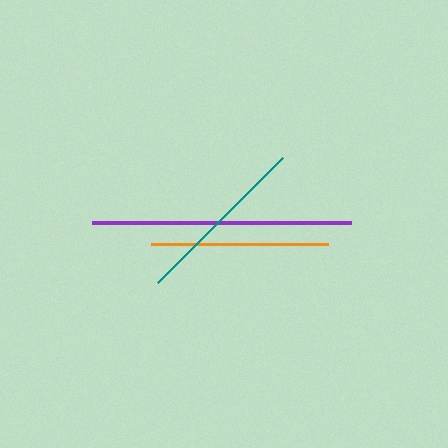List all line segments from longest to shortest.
From longest to shortest: purple, orange, teal.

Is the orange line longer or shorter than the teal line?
The orange line is longer than the teal line.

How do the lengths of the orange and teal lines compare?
The orange and teal lines are approximately the same length.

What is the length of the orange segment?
The orange segment is approximately 178 pixels long.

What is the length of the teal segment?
The teal segment is approximately 176 pixels long.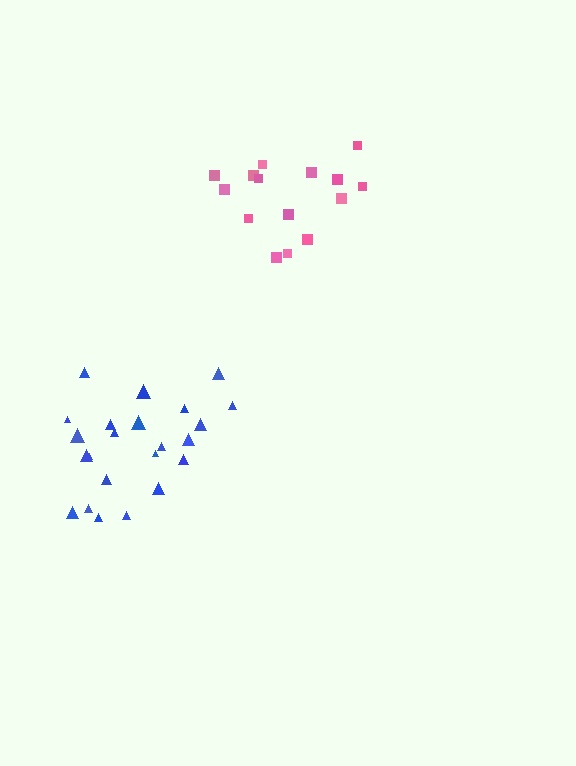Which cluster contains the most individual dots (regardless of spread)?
Blue (23).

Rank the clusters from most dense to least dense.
blue, pink.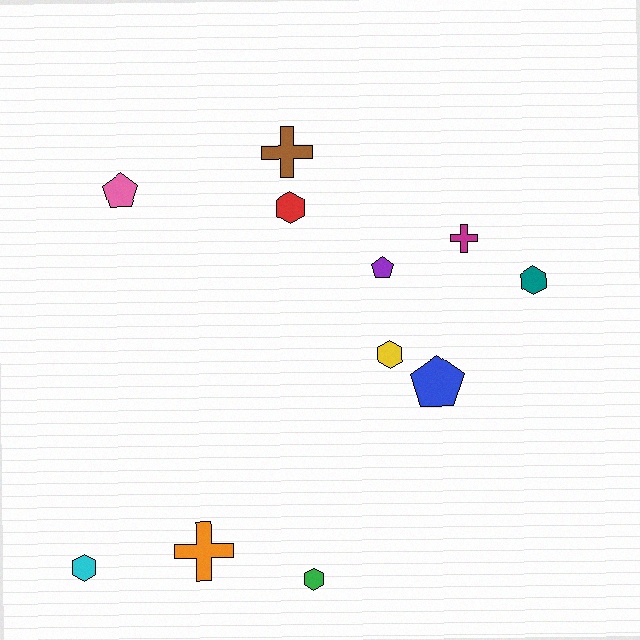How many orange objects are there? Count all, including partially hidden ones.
There is 1 orange object.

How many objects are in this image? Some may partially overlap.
There are 11 objects.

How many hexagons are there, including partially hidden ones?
There are 5 hexagons.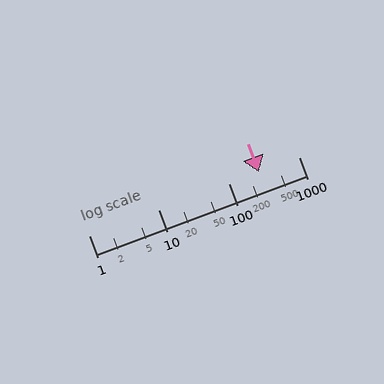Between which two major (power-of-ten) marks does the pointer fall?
The pointer is between 100 and 1000.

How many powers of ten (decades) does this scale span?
The scale spans 3 decades, from 1 to 1000.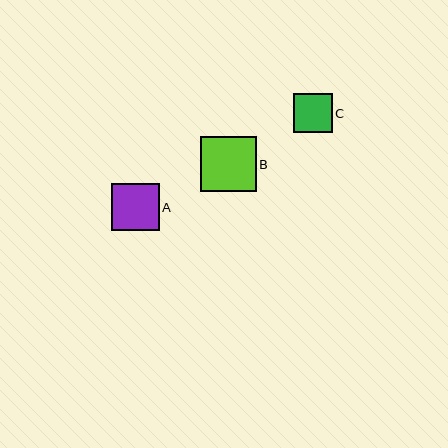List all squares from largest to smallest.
From largest to smallest: B, A, C.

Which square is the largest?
Square B is the largest with a size of approximately 55 pixels.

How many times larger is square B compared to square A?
Square B is approximately 1.2 times the size of square A.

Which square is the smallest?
Square C is the smallest with a size of approximately 39 pixels.